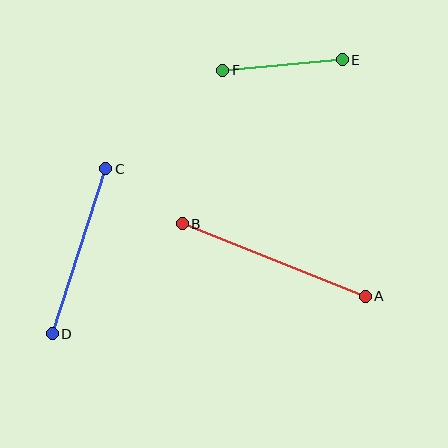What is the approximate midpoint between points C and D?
The midpoint is at approximately (79, 251) pixels.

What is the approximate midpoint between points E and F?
The midpoint is at approximately (283, 65) pixels.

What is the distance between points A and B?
The distance is approximately 197 pixels.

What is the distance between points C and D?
The distance is approximately 173 pixels.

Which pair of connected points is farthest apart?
Points A and B are farthest apart.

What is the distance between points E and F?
The distance is approximately 120 pixels.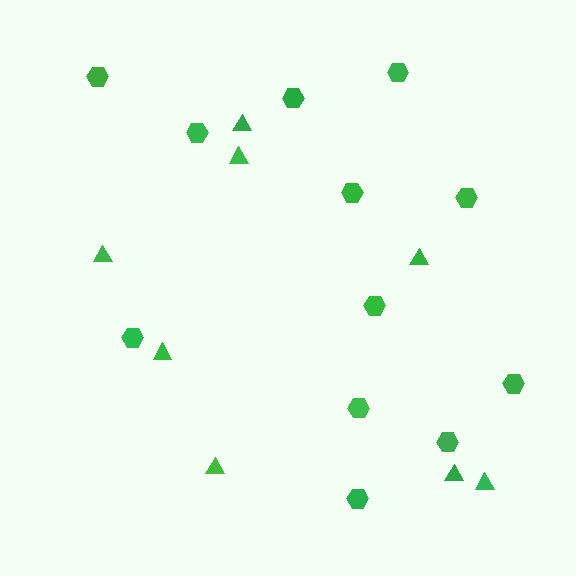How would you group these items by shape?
There are 2 groups: one group of hexagons (12) and one group of triangles (8).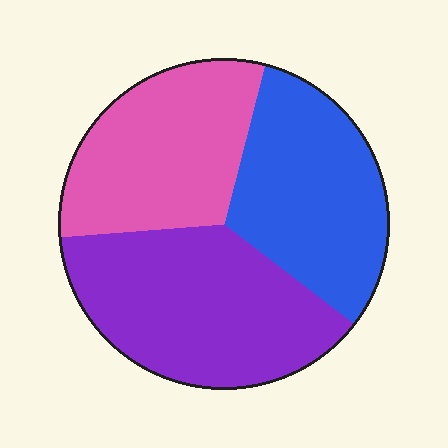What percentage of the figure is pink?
Pink covers 30% of the figure.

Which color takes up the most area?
Purple, at roughly 40%.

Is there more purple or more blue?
Purple.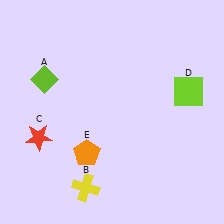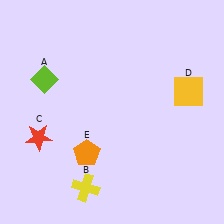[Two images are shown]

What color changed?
The square (D) changed from lime in Image 1 to yellow in Image 2.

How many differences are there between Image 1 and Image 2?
There is 1 difference between the two images.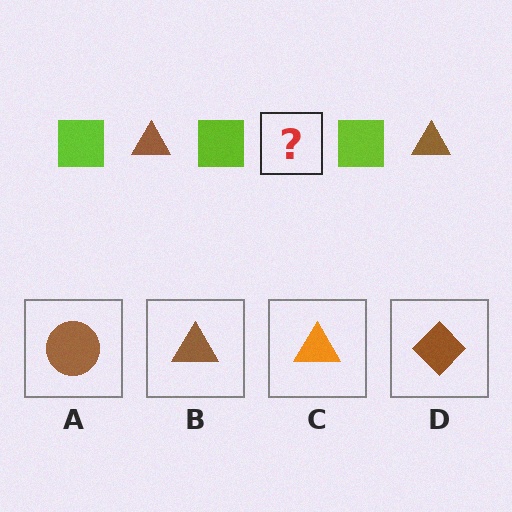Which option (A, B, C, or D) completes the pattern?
B.